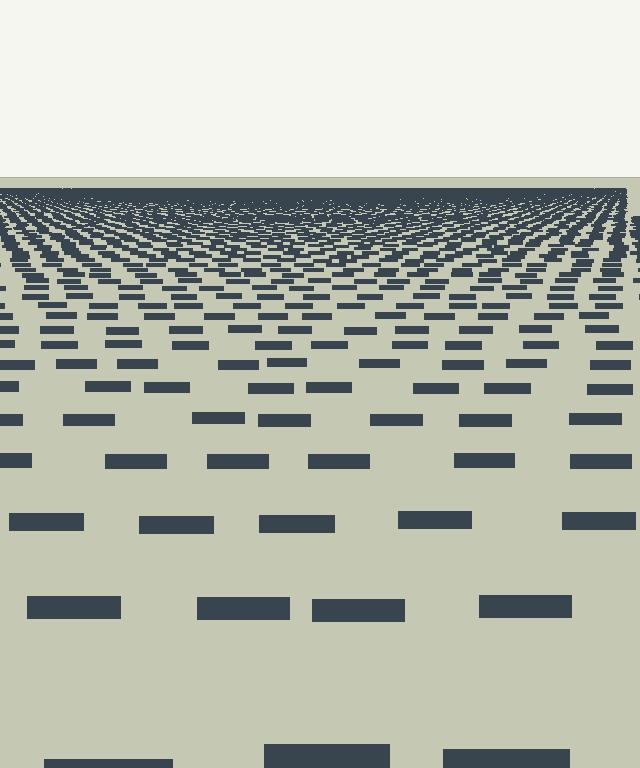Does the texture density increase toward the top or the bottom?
Density increases toward the top.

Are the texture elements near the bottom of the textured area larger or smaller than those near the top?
Larger. Near the bottom, elements are closer to the viewer and appear at a bigger on-screen size.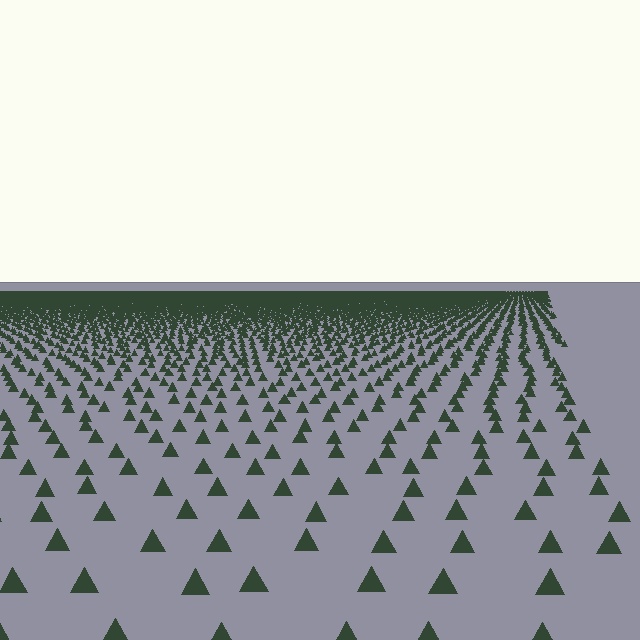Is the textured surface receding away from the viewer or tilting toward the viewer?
The surface is receding away from the viewer. Texture elements get smaller and denser toward the top.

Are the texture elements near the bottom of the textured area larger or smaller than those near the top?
Larger. Near the bottom, elements are closer to the viewer and appear at a bigger on-screen size.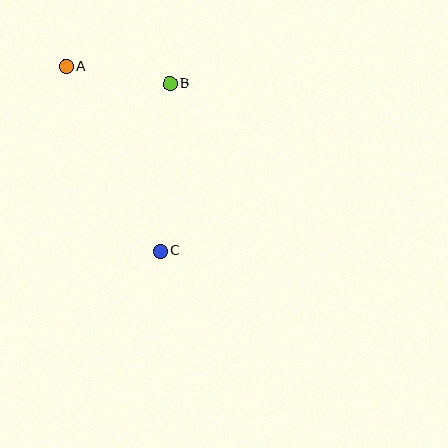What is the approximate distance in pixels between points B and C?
The distance between B and C is approximately 168 pixels.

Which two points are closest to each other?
Points A and B are closest to each other.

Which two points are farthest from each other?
Points A and C are farthest from each other.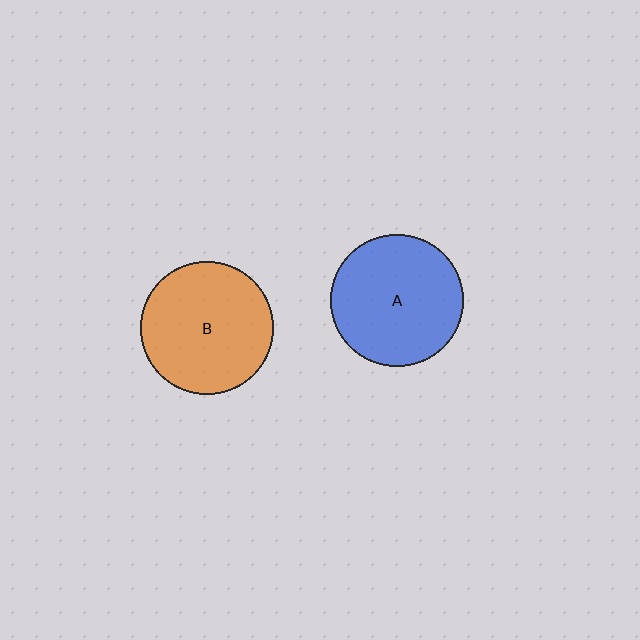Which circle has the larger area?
Circle B (orange).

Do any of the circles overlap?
No, none of the circles overlap.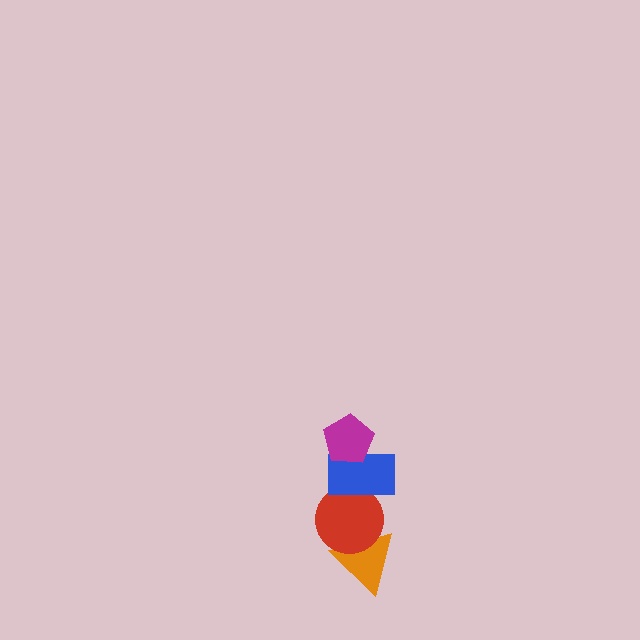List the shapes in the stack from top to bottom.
From top to bottom: the magenta pentagon, the blue rectangle, the red circle, the orange triangle.